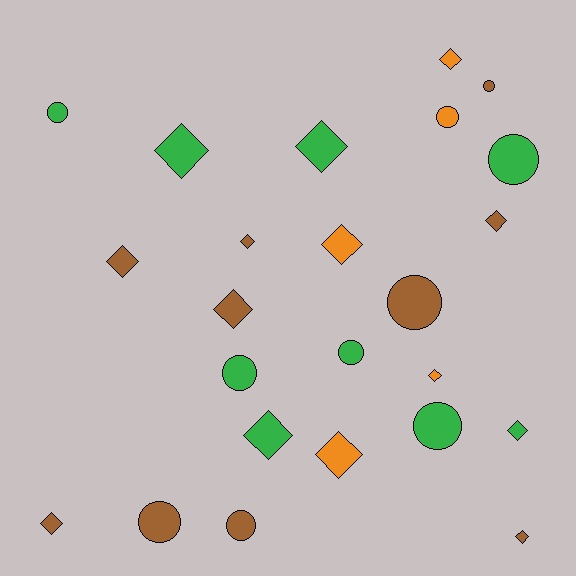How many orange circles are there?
There is 1 orange circle.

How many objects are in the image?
There are 24 objects.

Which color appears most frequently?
Brown, with 10 objects.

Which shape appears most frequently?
Diamond, with 14 objects.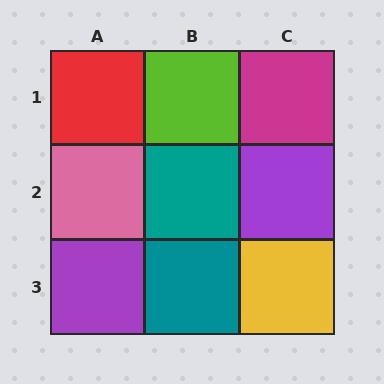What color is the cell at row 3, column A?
Purple.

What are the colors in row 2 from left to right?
Pink, teal, purple.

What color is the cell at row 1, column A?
Red.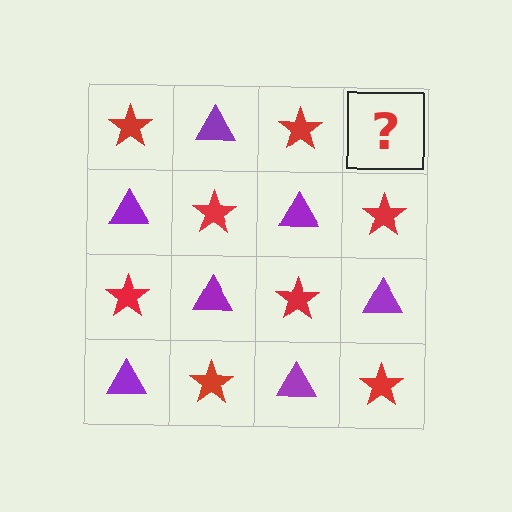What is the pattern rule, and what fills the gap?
The rule is that it alternates red star and purple triangle in a checkerboard pattern. The gap should be filled with a purple triangle.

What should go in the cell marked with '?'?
The missing cell should contain a purple triangle.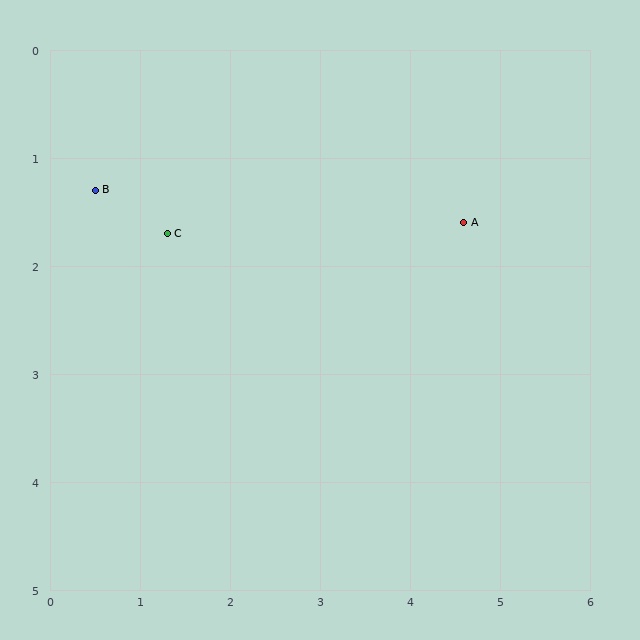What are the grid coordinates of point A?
Point A is at approximately (4.6, 1.6).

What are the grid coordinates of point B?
Point B is at approximately (0.5, 1.3).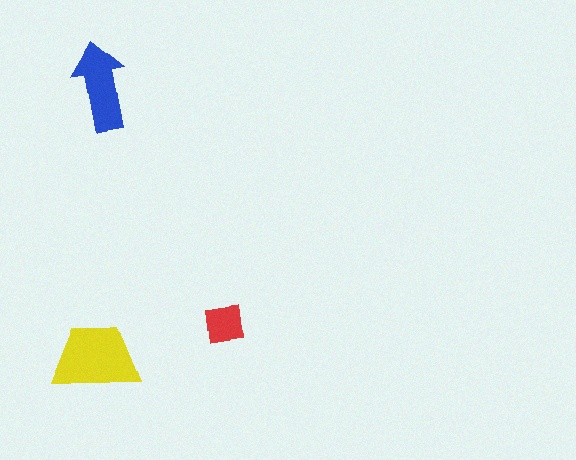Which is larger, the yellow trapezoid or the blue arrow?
The yellow trapezoid.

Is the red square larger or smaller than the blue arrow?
Smaller.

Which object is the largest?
The yellow trapezoid.